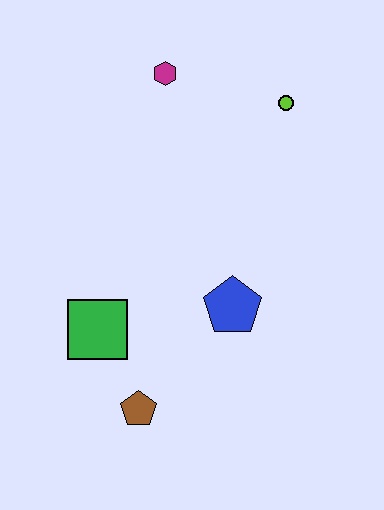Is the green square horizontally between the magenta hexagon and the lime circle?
No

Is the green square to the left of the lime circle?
Yes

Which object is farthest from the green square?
The lime circle is farthest from the green square.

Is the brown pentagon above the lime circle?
No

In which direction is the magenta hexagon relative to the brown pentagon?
The magenta hexagon is above the brown pentagon.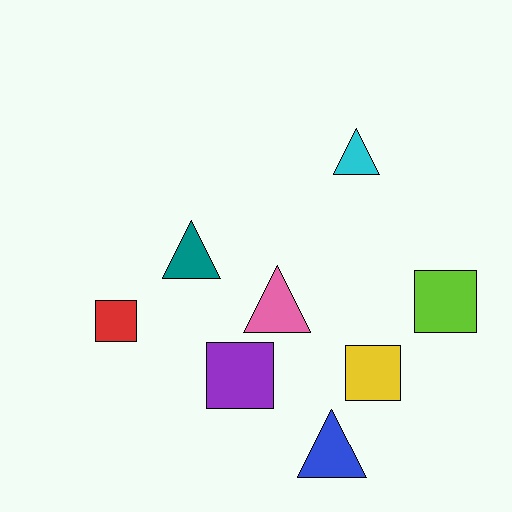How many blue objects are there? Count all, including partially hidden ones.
There is 1 blue object.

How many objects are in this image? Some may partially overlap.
There are 8 objects.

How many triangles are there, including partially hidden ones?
There are 4 triangles.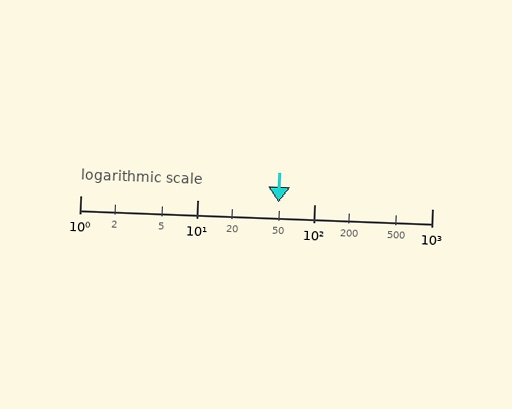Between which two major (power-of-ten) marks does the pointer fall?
The pointer is between 10 and 100.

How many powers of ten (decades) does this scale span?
The scale spans 3 decades, from 1 to 1000.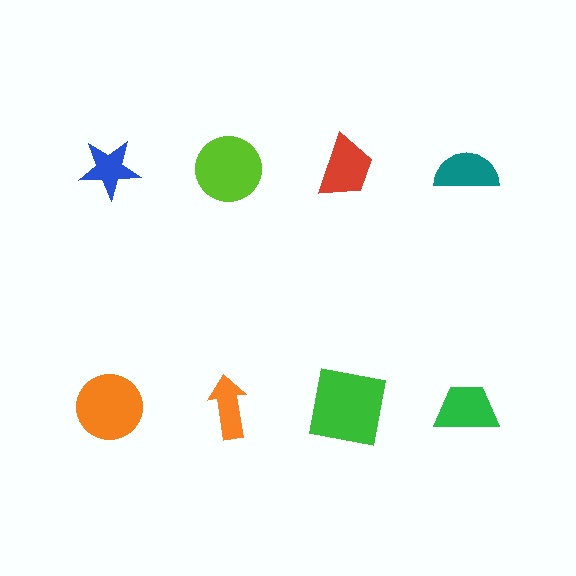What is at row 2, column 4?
A green trapezoid.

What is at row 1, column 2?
A lime circle.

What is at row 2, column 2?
An orange arrow.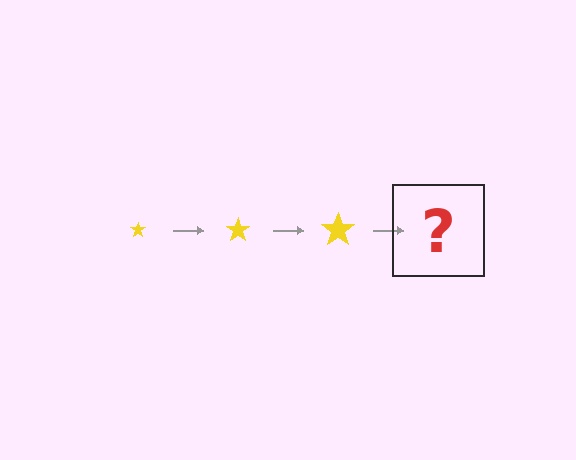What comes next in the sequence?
The next element should be a yellow star, larger than the previous one.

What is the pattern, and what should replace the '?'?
The pattern is that the star gets progressively larger each step. The '?' should be a yellow star, larger than the previous one.